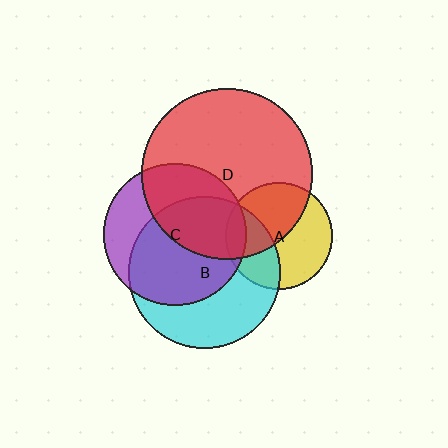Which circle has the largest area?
Circle D (red).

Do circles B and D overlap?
Yes.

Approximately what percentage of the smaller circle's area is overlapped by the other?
Approximately 30%.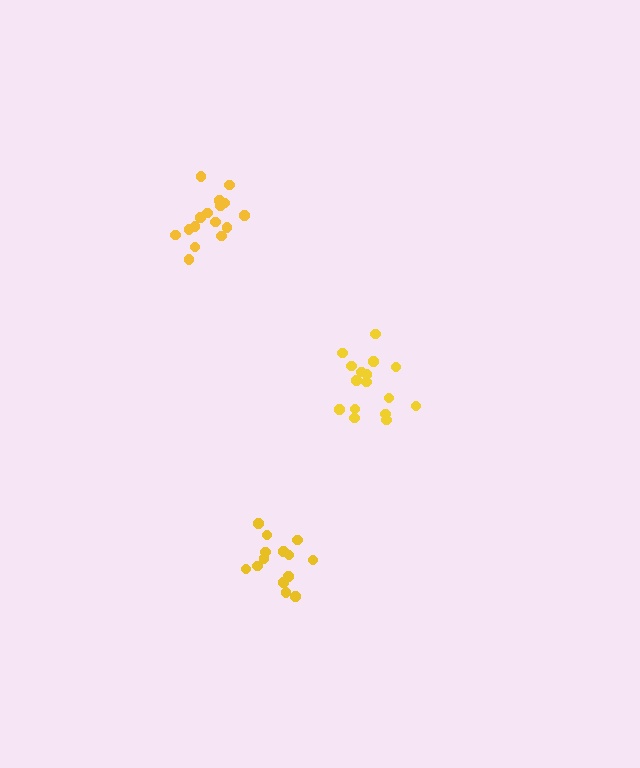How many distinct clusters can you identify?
There are 3 distinct clusters.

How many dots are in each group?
Group 1: 14 dots, Group 2: 16 dots, Group 3: 16 dots (46 total).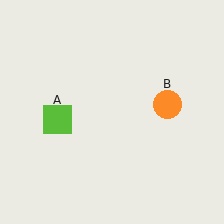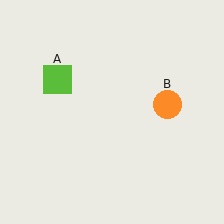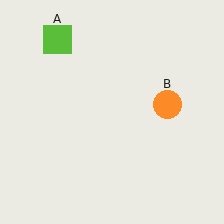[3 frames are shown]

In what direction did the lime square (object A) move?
The lime square (object A) moved up.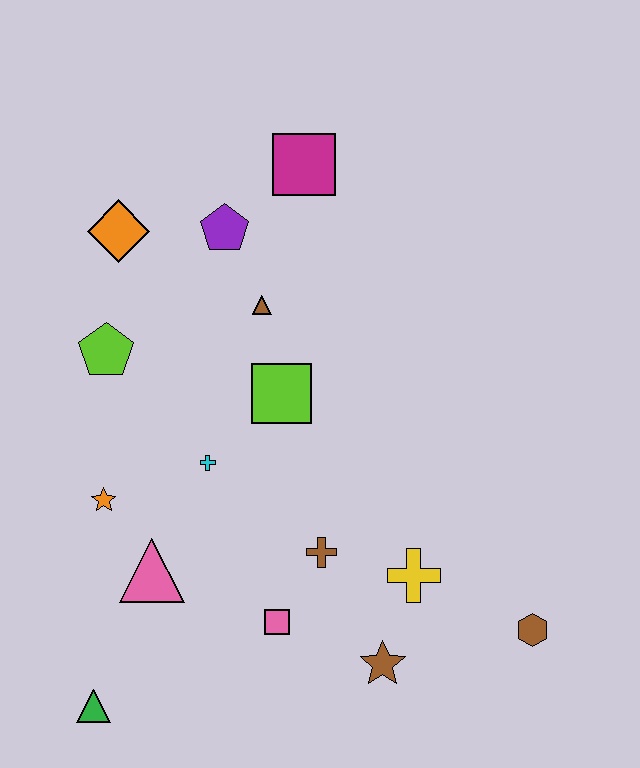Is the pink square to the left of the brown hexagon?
Yes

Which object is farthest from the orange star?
The brown hexagon is farthest from the orange star.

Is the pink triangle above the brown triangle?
No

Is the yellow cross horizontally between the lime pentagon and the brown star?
No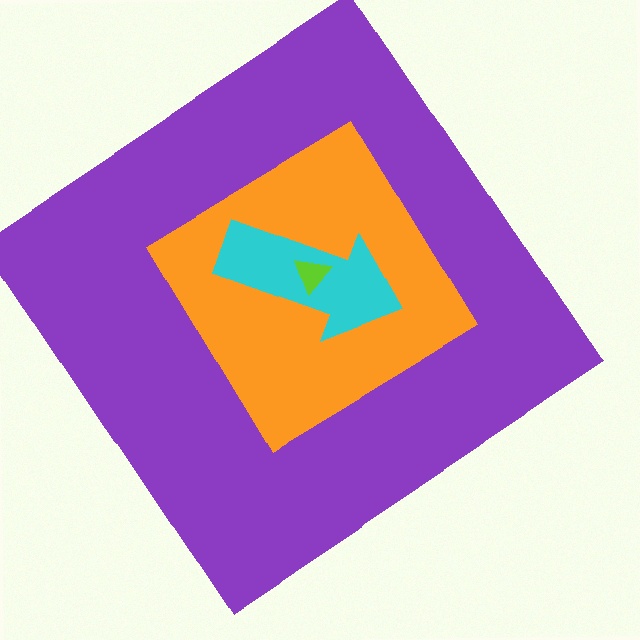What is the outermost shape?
The purple diamond.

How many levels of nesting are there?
4.